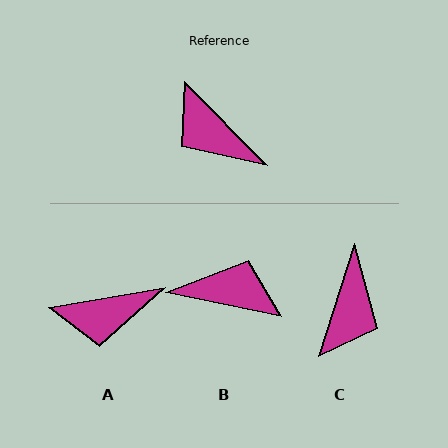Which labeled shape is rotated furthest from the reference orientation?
B, about 146 degrees away.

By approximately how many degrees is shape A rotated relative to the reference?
Approximately 55 degrees counter-clockwise.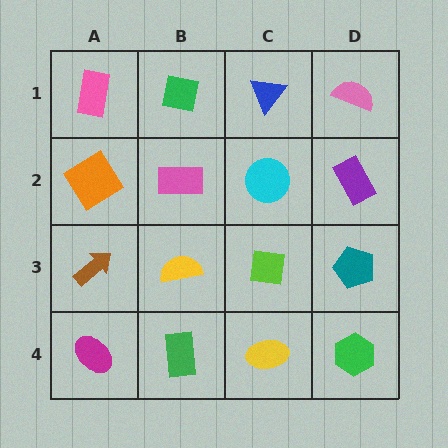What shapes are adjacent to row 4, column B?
A yellow semicircle (row 3, column B), a magenta ellipse (row 4, column A), a yellow ellipse (row 4, column C).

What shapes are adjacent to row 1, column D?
A purple rectangle (row 2, column D), a blue triangle (row 1, column C).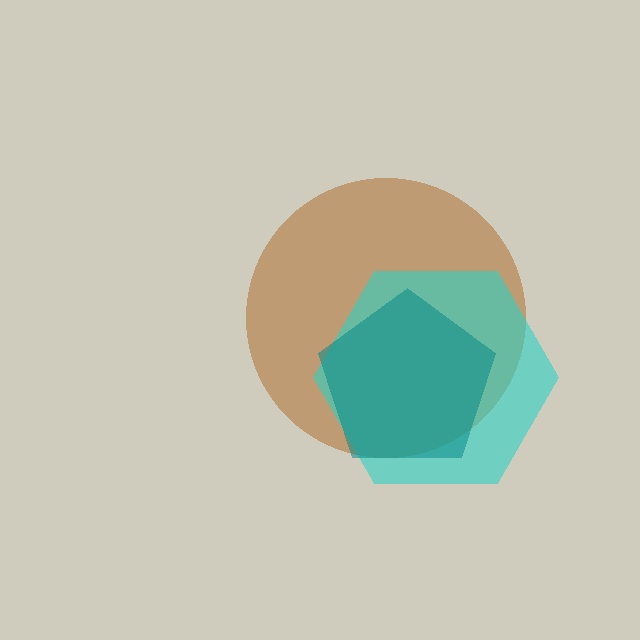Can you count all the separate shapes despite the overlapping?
Yes, there are 3 separate shapes.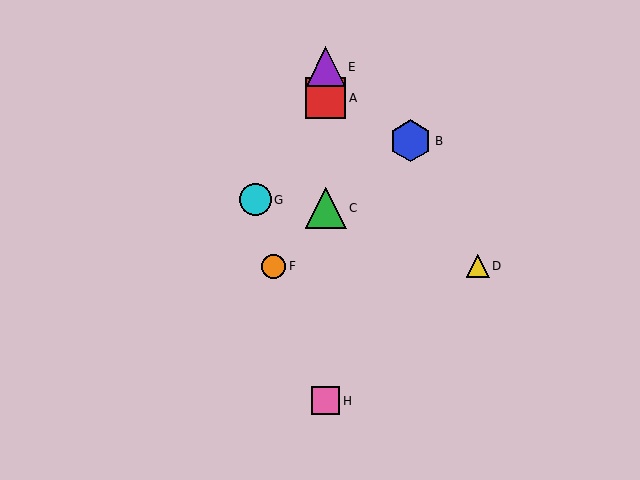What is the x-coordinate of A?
Object A is at x≈326.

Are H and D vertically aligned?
No, H is at x≈326 and D is at x≈478.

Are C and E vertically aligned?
Yes, both are at x≈326.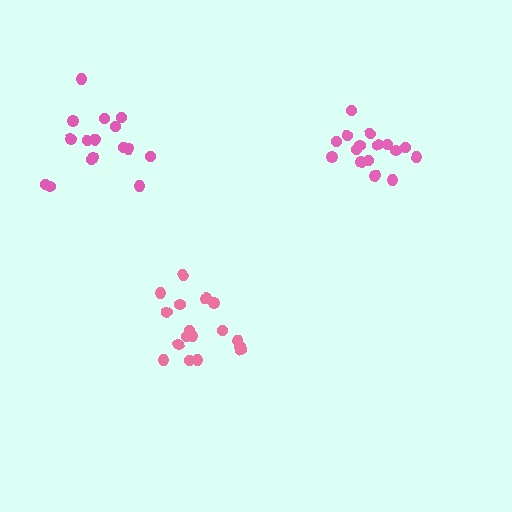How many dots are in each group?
Group 1: 16 dots, Group 2: 16 dots, Group 3: 17 dots (49 total).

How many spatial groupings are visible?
There are 3 spatial groupings.